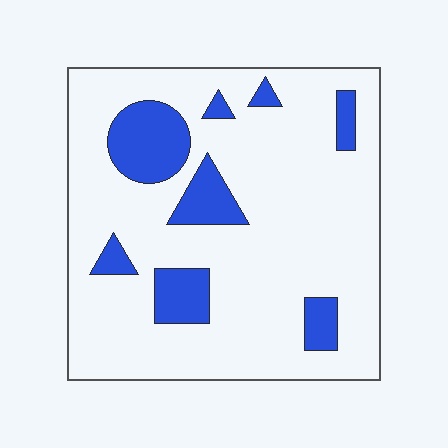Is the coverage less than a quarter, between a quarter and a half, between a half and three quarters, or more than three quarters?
Less than a quarter.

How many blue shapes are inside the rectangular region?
8.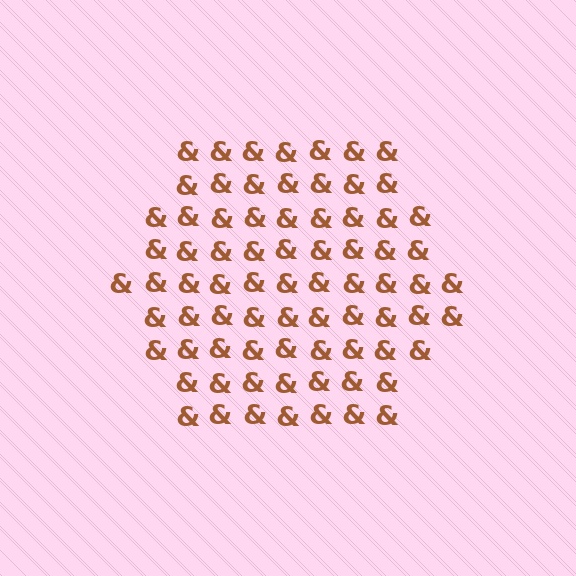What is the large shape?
The large shape is a hexagon.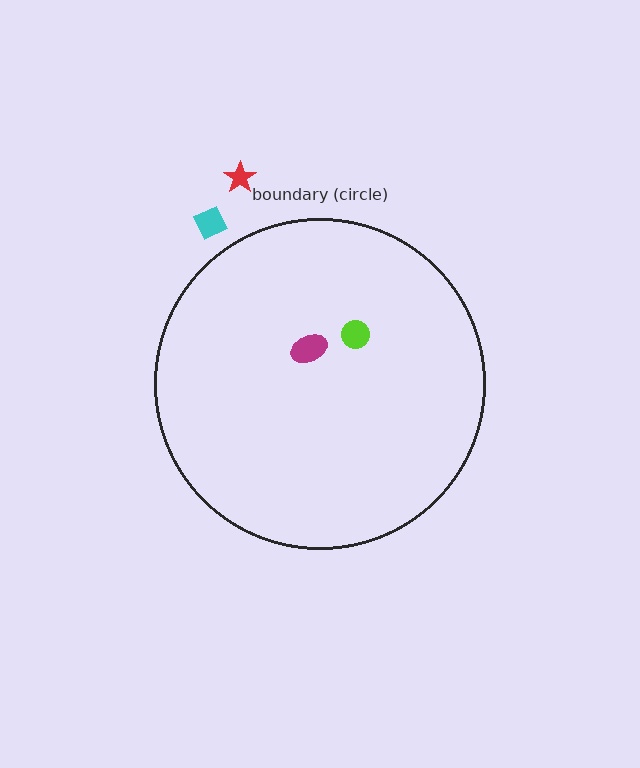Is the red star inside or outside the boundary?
Outside.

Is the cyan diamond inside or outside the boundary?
Outside.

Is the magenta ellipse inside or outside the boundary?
Inside.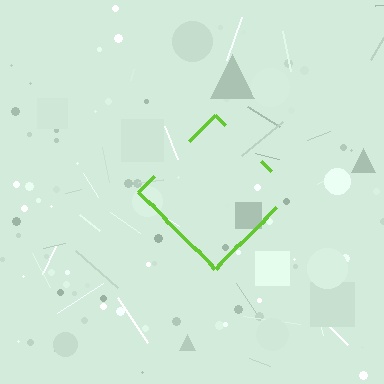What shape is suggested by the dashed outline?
The dashed outline suggests a diamond.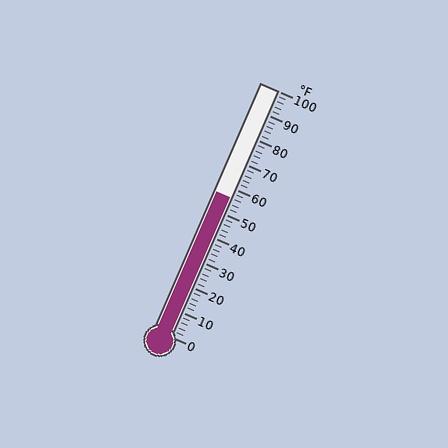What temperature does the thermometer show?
The thermometer shows approximately 56°F.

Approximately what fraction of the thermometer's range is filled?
The thermometer is filled to approximately 55% of its range.